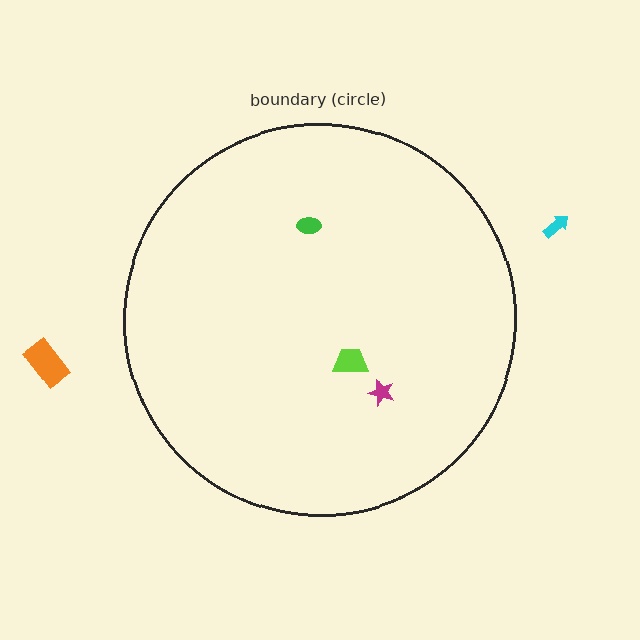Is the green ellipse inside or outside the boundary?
Inside.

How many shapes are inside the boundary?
3 inside, 2 outside.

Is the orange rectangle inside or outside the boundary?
Outside.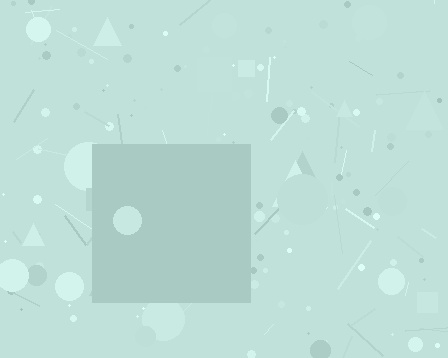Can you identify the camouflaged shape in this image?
The camouflaged shape is a square.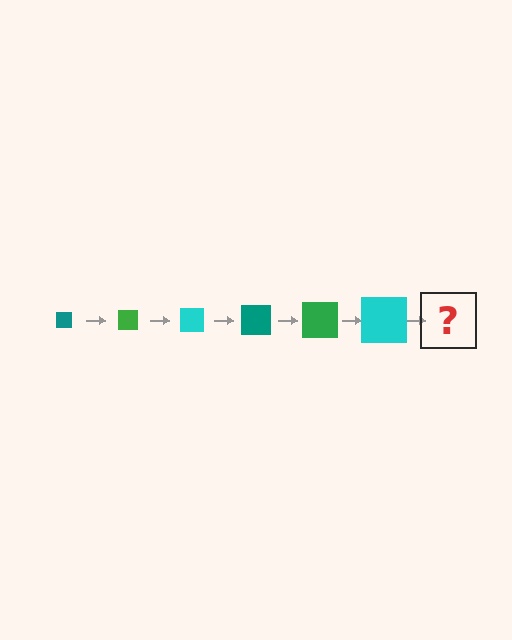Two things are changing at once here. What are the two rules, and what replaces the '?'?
The two rules are that the square grows larger each step and the color cycles through teal, green, and cyan. The '?' should be a teal square, larger than the previous one.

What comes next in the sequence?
The next element should be a teal square, larger than the previous one.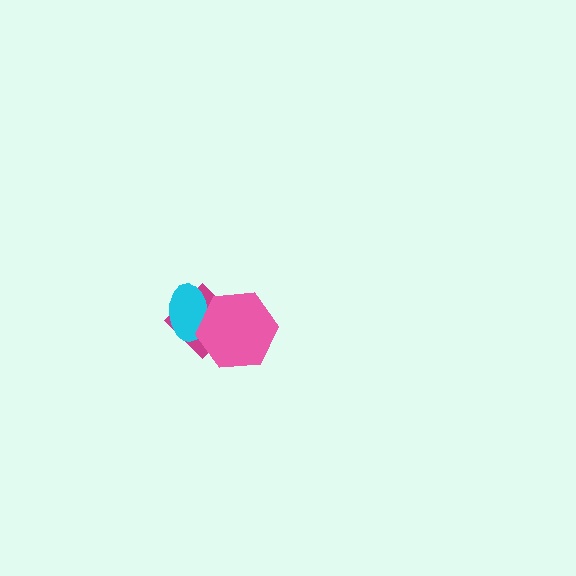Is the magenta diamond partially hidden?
Yes, it is partially covered by another shape.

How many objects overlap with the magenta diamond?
2 objects overlap with the magenta diamond.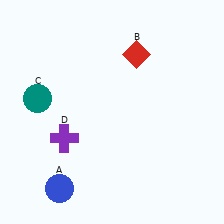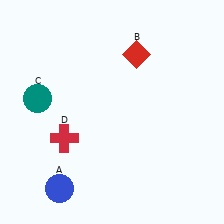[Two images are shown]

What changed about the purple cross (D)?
In Image 1, D is purple. In Image 2, it changed to red.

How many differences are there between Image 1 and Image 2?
There is 1 difference between the two images.